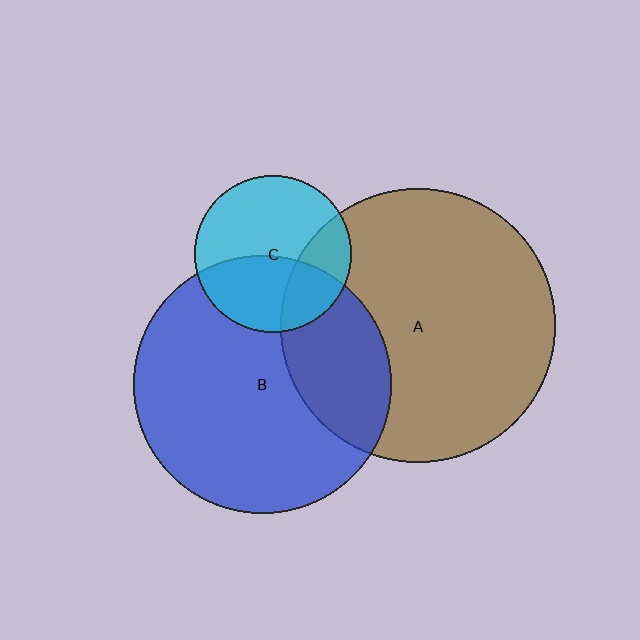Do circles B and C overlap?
Yes.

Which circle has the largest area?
Circle A (brown).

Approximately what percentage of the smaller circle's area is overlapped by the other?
Approximately 40%.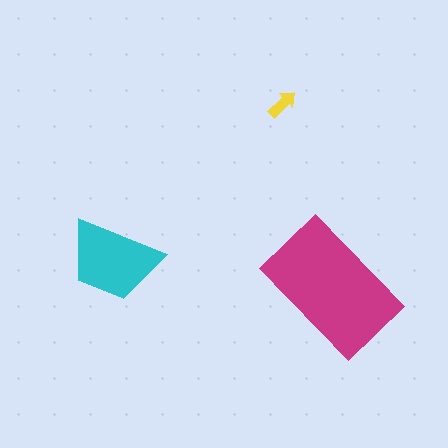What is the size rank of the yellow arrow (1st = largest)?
3rd.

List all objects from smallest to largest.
The yellow arrow, the cyan trapezoid, the magenta rectangle.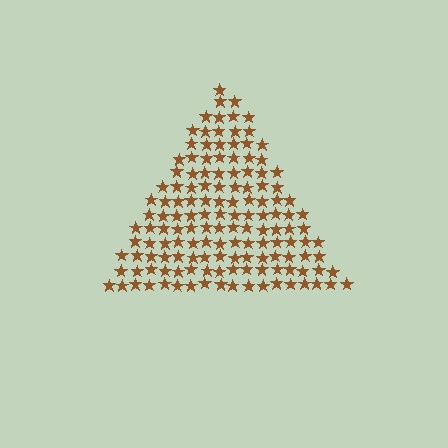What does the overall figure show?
The overall figure shows a triangle.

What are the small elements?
The small elements are stars.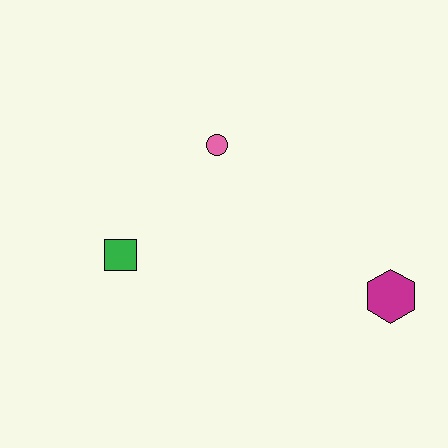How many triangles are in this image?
There are no triangles.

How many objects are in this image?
There are 3 objects.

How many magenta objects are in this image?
There is 1 magenta object.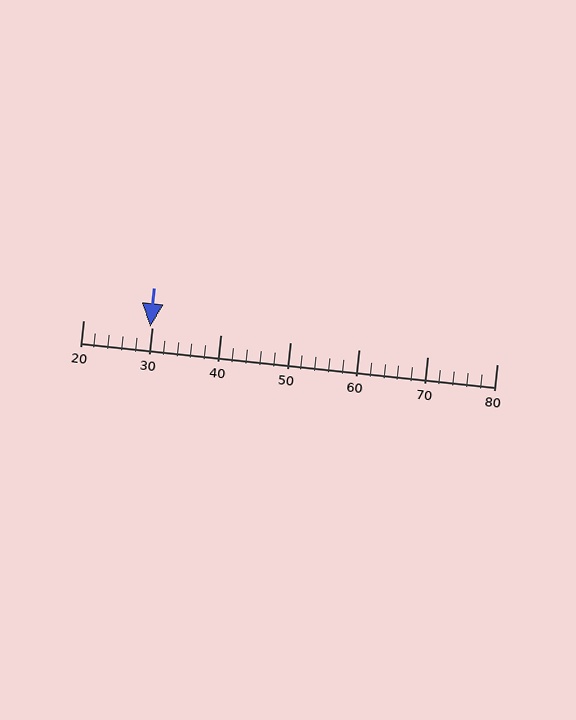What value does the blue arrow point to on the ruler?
The blue arrow points to approximately 30.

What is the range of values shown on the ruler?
The ruler shows values from 20 to 80.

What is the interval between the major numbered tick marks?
The major tick marks are spaced 10 units apart.